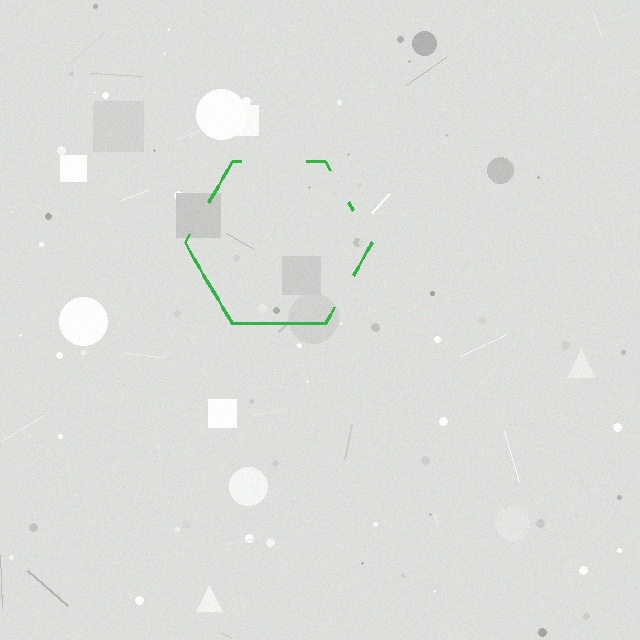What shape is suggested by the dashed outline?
The dashed outline suggests a hexagon.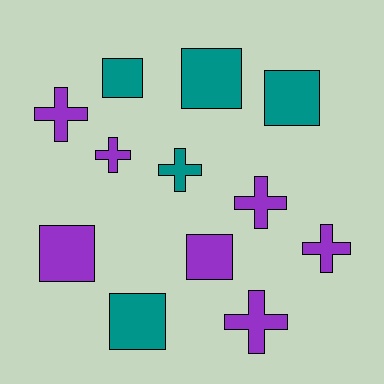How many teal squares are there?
There are 4 teal squares.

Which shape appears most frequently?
Cross, with 6 objects.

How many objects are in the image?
There are 12 objects.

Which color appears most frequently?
Purple, with 7 objects.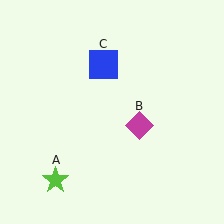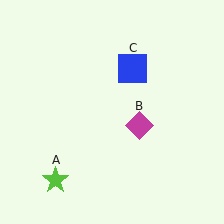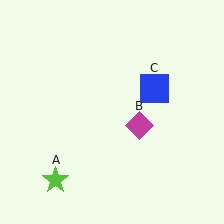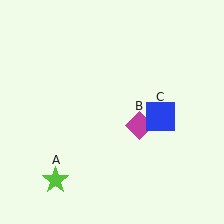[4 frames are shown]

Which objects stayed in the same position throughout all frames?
Lime star (object A) and magenta diamond (object B) remained stationary.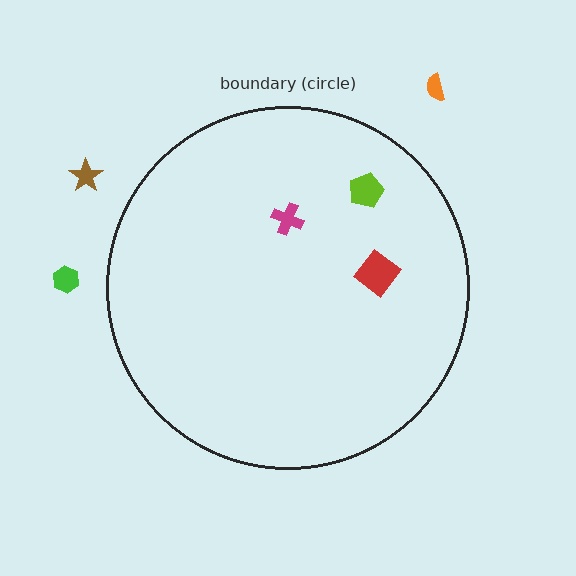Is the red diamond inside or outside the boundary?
Inside.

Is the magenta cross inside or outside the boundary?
Inside.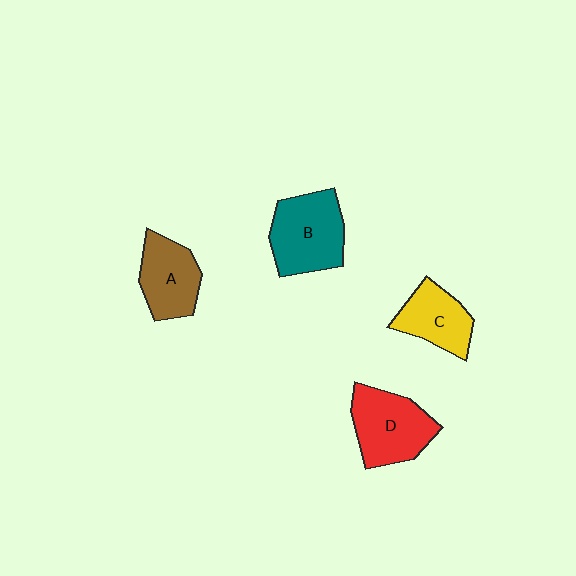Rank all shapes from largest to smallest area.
From largest to smallest: B (teal), D (red), A (brown), C (yellow).